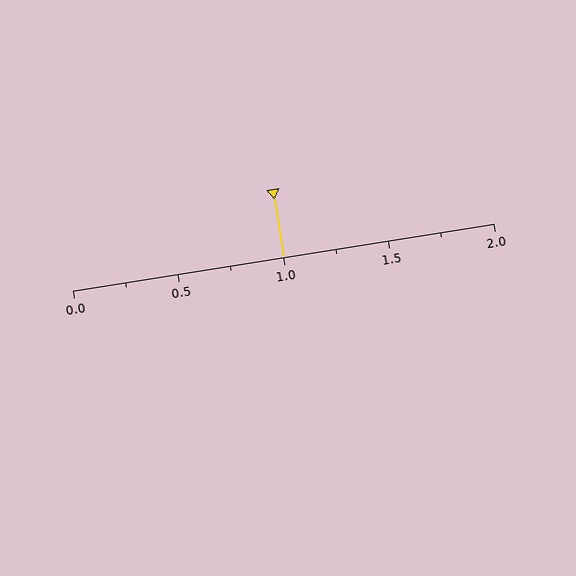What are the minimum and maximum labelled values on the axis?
The axis runs from 0.0 to 2.0.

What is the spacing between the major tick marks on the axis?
The major ticks are spaced 0.5 apart.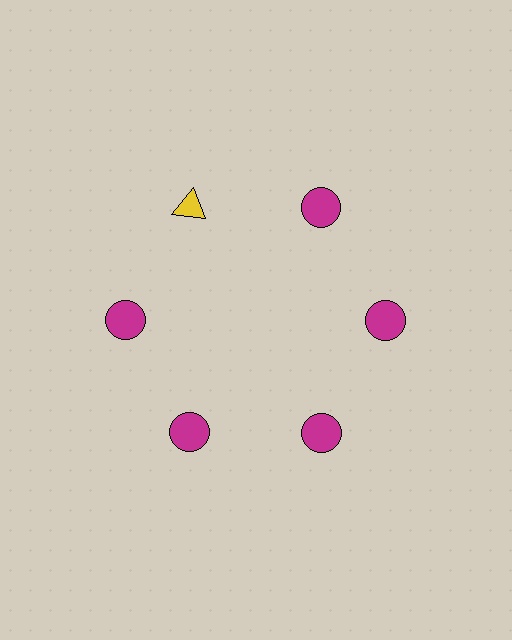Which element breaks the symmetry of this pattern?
The yellow triangle at roughly the 11 o'clock position breaks the symmetry. All other shapes are magenta circles.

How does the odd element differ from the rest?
It differs in both color (yellow instead of magenta) and shape (triangle instead of circle).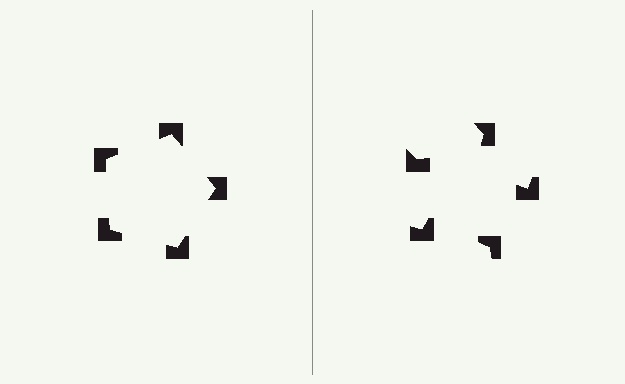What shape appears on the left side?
An illusory pentagon.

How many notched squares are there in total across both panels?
10 — 5 on each side.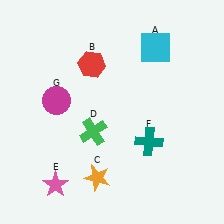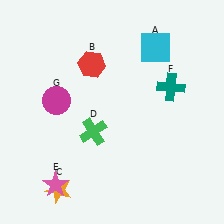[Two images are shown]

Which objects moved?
The objects that moved are: the orange star (C), the teal cross (F).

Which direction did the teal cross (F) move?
The teal cross (F) moved up.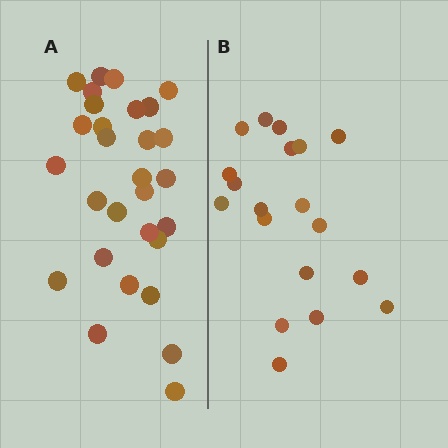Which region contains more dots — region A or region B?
Region A (the left region) has more dots.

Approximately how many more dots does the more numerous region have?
Region A has roughly 10 or so more dots than region B.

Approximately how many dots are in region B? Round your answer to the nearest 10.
About 20 dots. (The exact count is 19, which rounds to 20.)